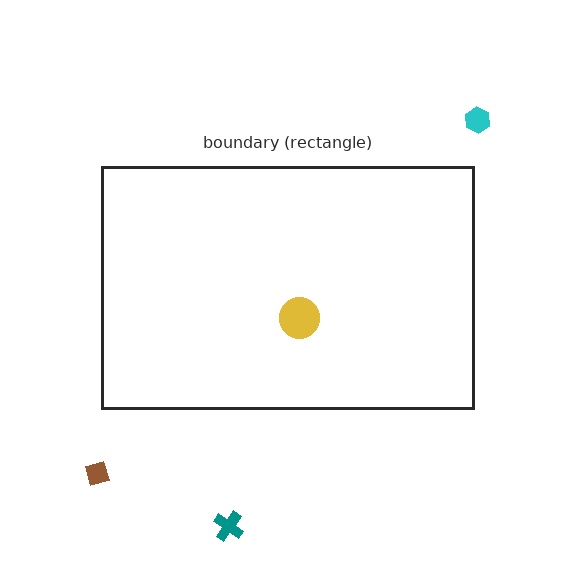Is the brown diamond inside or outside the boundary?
Outside.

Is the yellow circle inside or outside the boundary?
Inside.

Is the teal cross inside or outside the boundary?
Outside.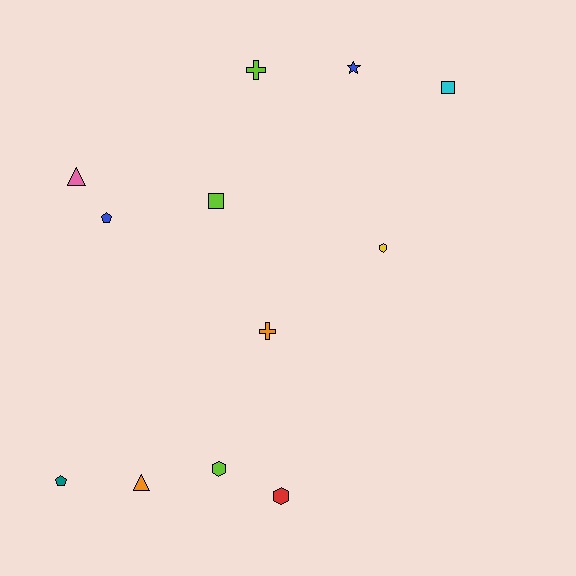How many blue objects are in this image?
There are 2 blue objects.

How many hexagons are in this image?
There are 3 hexagons.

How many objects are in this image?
There are 12 objects.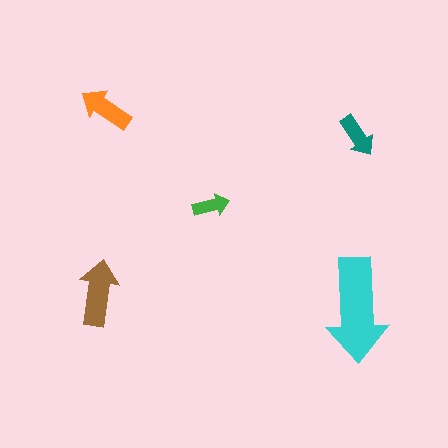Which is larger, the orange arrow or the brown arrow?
The brown one.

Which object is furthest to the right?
The teal arrow is rightmost.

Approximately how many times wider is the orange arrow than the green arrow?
About 1.5 times wider.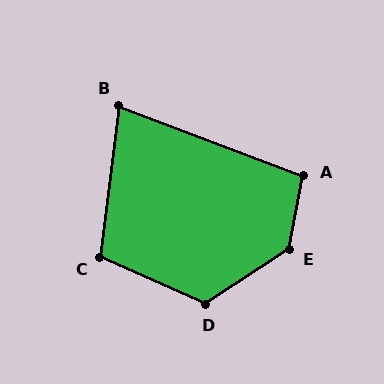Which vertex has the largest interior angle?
E, at approximately 134 degrees.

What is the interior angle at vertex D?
Approximately 123 degrees (obtuse).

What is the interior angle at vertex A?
Approximately 100 degrees (obtuse).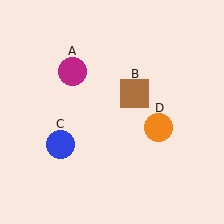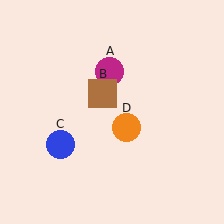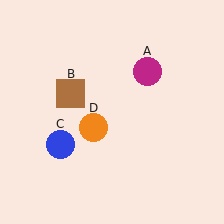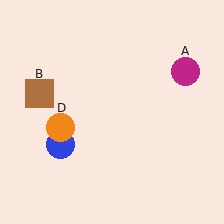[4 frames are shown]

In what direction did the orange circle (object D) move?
The orange circle (object D) moved left.